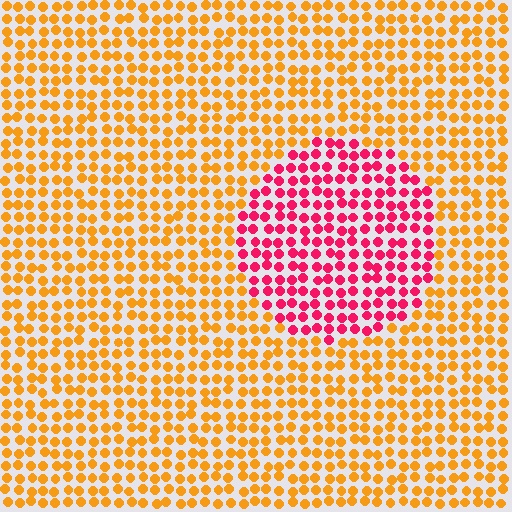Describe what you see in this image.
The image is filled with small orange elements in a uniform arrangement. A circle-shaped region is visible where the elements are tinted to a slightly different hue, forming a subtle color boundary.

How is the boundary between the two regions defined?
The boundary is defined purely by a slight shift in hue (about 57 degrees). Spacing, size, and orientation are identical on both sides.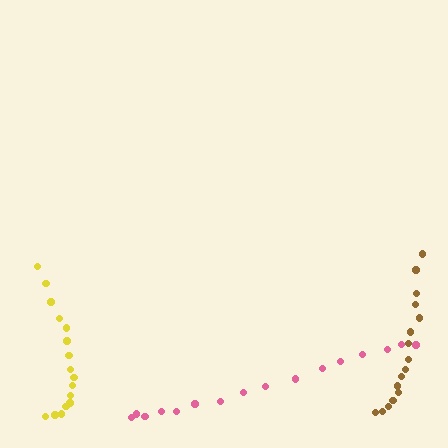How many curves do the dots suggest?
There are 3 distinct paths.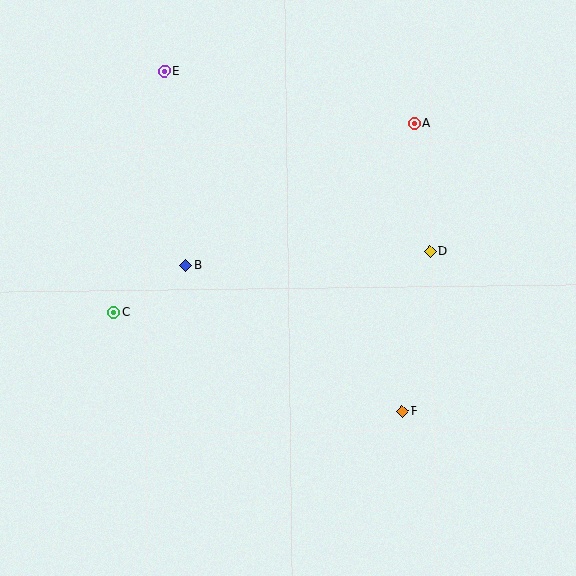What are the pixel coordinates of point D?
Point D is at (430, 251).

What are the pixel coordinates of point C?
Point C is at (114, 312).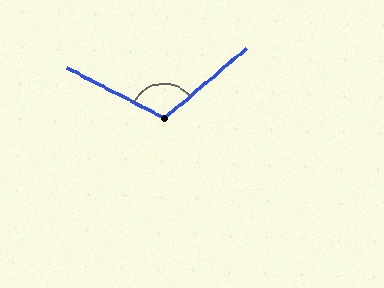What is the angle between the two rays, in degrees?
Approximately 113 degrees.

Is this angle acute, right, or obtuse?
It is obtuse.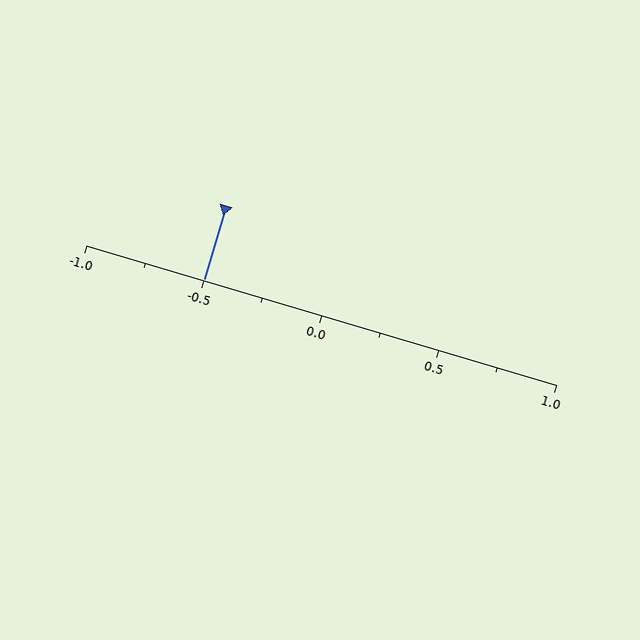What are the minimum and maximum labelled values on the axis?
The axis runs from -1.0 to 1.0.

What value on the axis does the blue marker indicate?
The marker indicates approximately -0.5.